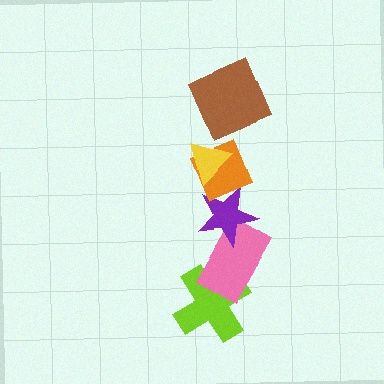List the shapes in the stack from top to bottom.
From top to bottom: the brown square, the yellow triangle, the orange diamond, the purple star, the pink rectangle, the lime cross.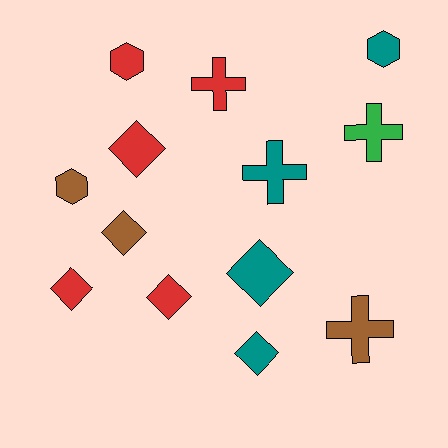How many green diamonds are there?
There are no green diamonds.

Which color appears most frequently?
Red, with 5 objects.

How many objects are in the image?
There are 13 objects.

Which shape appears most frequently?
Diamond, with 6 objects.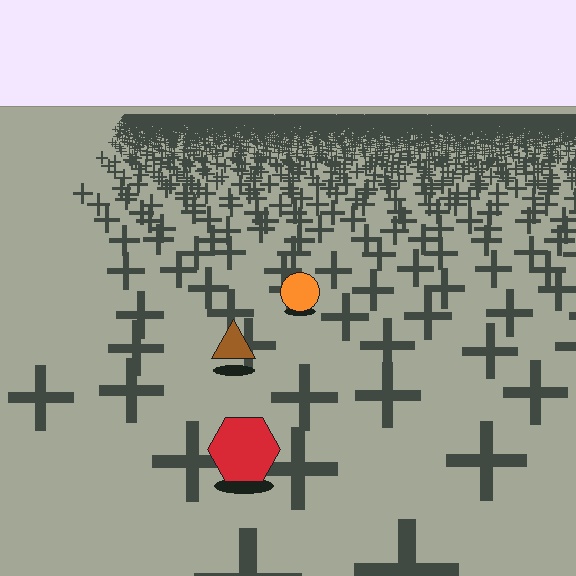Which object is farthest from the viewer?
The orange circle is farthest from the viewer. It appears smaller and the ground texture around it is denser.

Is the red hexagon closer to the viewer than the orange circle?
Yes. The red hexagon is closer — you can tell from the texture gradient: the ground texture is coarser near it.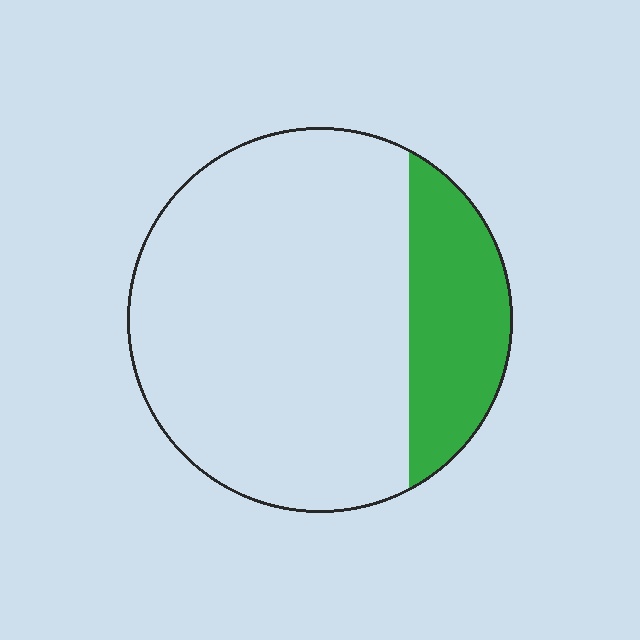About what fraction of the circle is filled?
About one fifth (1/5).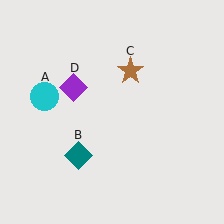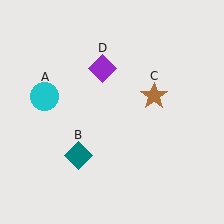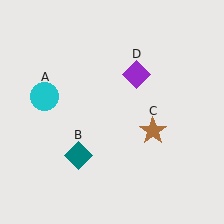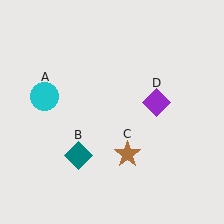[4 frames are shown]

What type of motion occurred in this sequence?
The brown star (object C), purple diamond (object D) rotated clockwise around the center of the scene.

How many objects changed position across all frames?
2 objects changed position: brown star (object C), purple diamond (object D).